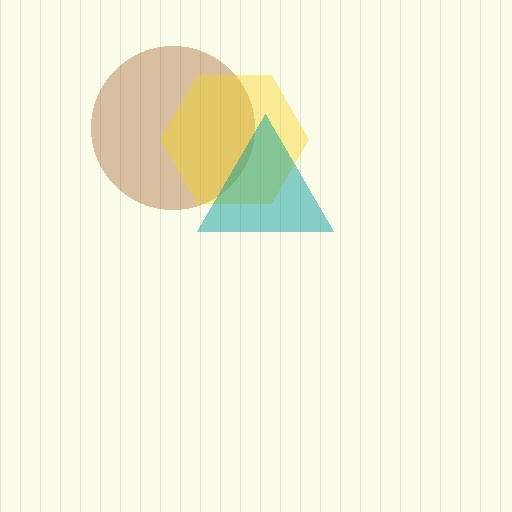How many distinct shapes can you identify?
There are 3 distinct shapes: a brown circle, a yellow hexagon, a teal triangle.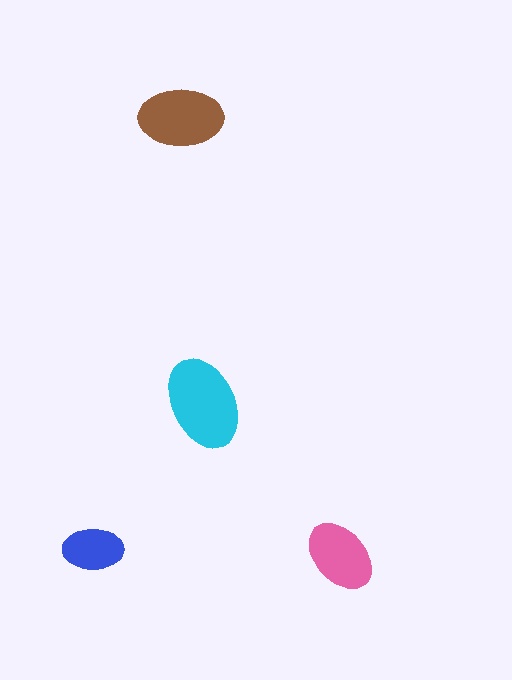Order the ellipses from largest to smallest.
the cyan one, the brown one, the pink one, the blue one.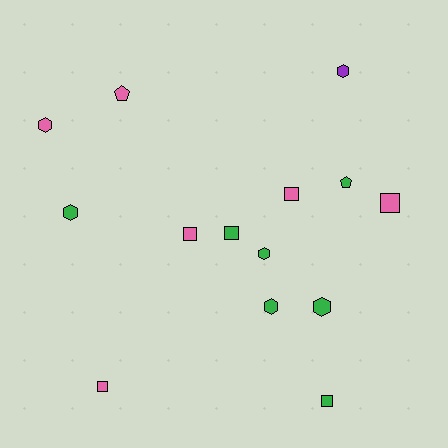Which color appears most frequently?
Green, with 7 objects.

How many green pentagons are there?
There is 1 green pentagon.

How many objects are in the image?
There are 14 objects.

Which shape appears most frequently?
Hexagon, with 6 objects.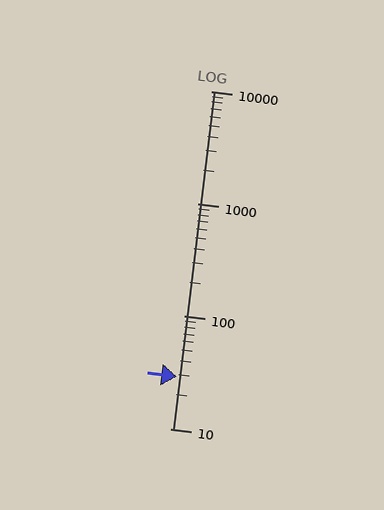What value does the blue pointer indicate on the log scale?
The pointer indicates approximately 29.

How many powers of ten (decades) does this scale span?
The scale spans 3 decades, from 10 to 10000.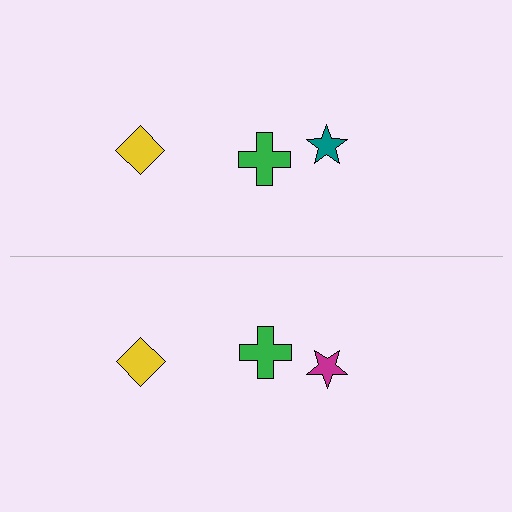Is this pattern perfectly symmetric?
No, the pattern is not perfectly symmetric. The magenta star on the bottom side breaks the symmetry — its mirror counterpart is teal.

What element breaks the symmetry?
The magenta star on the bottom side breaks the symmetry — its mirror counterpart is teal.